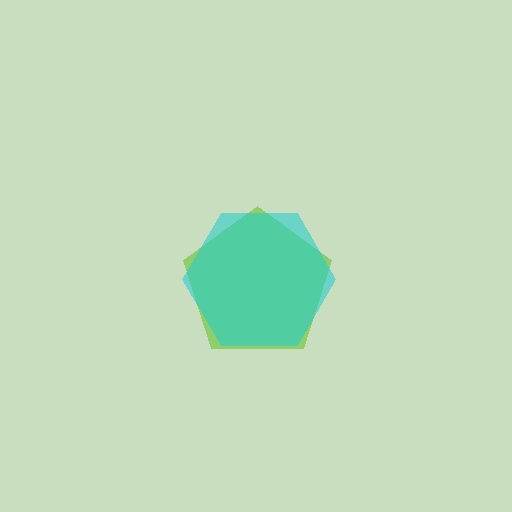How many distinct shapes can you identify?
There are 2 distinct shapes: a lime pentagon, a cyan hexagon.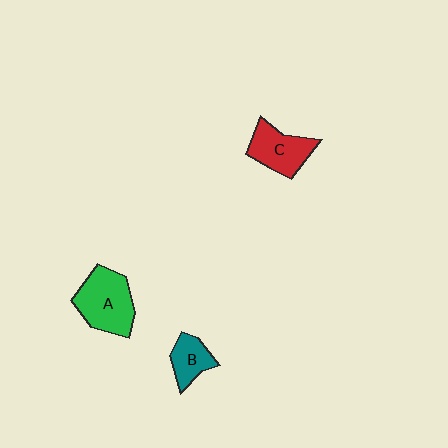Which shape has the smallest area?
Shape B (teal).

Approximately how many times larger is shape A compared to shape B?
Approximately 1.9 times.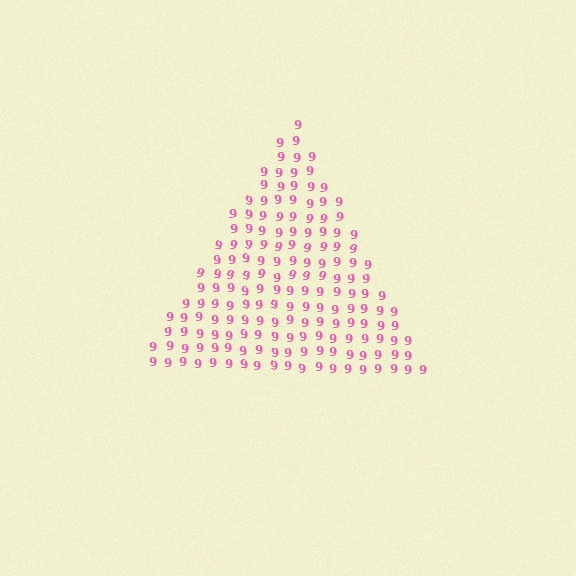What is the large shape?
The large shape is a triangle.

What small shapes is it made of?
It is made of small digit 9's.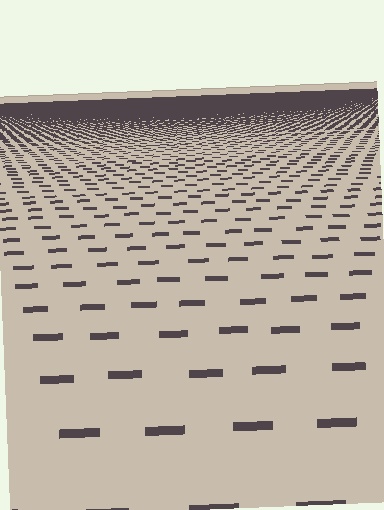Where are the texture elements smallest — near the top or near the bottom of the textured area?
Near the top.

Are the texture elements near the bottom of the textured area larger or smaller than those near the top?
Larger. Near the bottom, elements are closer to the viewer and appear at a bigger on-screen size.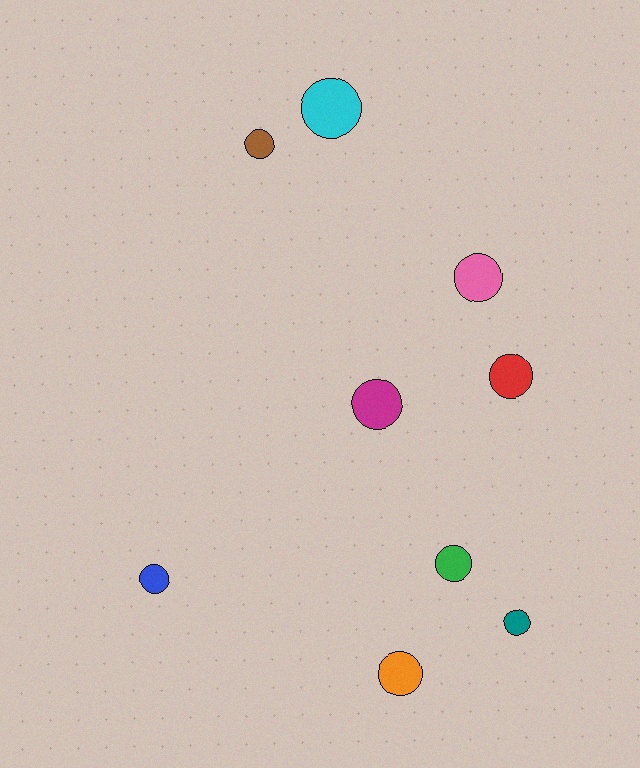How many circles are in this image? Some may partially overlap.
There are 9 circles.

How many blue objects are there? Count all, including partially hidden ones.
There is 1 blue object.